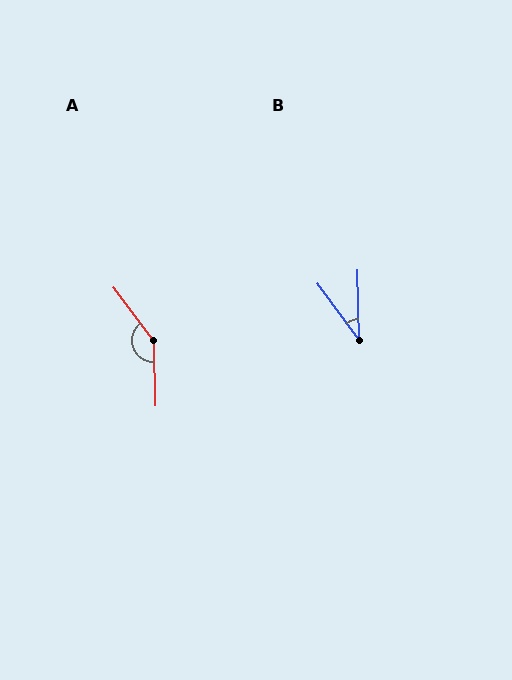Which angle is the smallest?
B, at approximately 34 degrees.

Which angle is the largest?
A, at approximately 145 degrees.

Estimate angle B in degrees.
Approximately 34 degrees.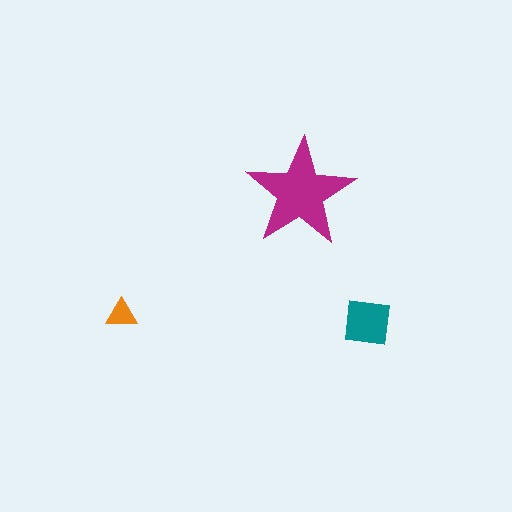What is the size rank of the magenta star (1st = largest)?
1st.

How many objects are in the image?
There are 3 objects in the image.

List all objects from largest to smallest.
The magenta star, the teal square, the orange triangle.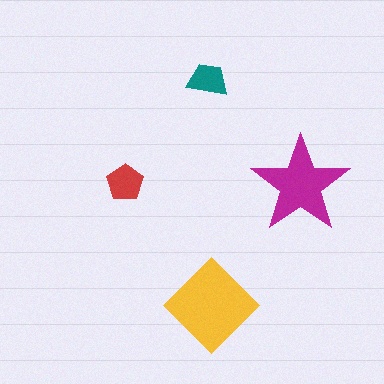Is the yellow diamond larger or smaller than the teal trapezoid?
Larger.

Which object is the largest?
The yellow diamond.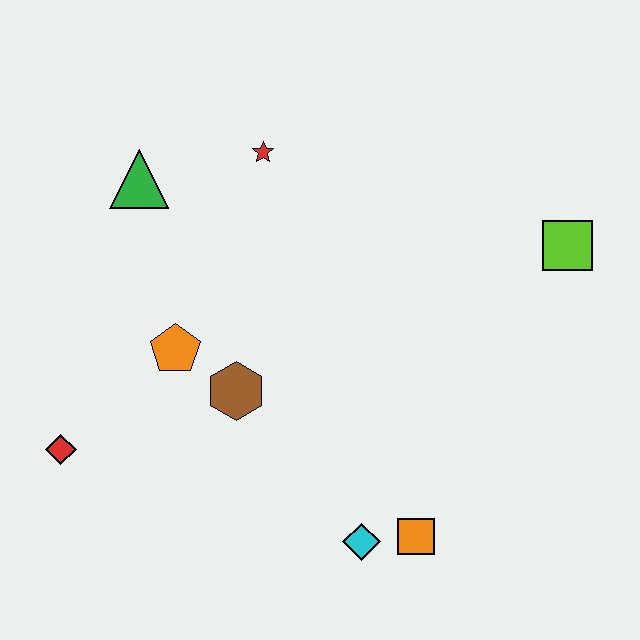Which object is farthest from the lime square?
The red diamond is farthest from the lime square.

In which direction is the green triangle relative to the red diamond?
The green triangle is above the red diamond.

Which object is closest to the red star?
The green triangle is closest to the red star.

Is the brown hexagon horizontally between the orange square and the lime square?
No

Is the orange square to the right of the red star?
Yes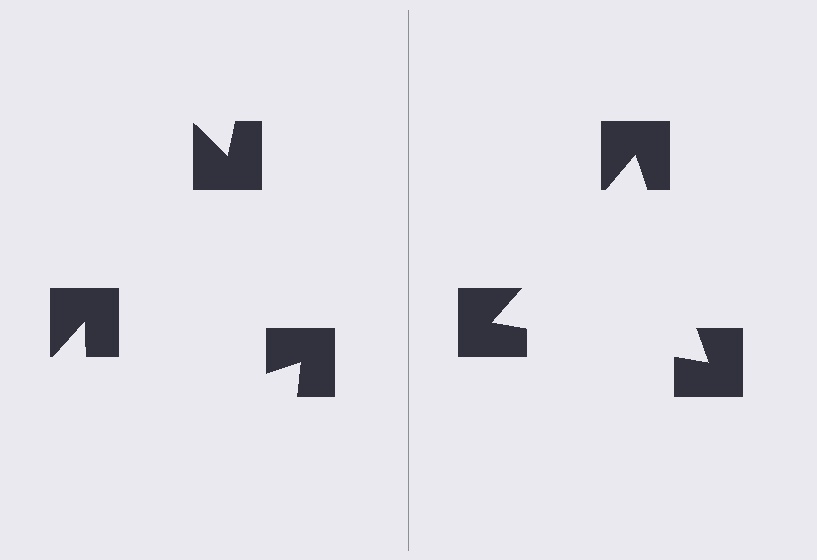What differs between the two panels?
The notched squares are positioned identically on both sides; only the wedge orientations differ. On the right they align to a triangle; on the left they are misaligned.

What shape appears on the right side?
An illusory triangle.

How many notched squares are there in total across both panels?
6 — 3 on each side.